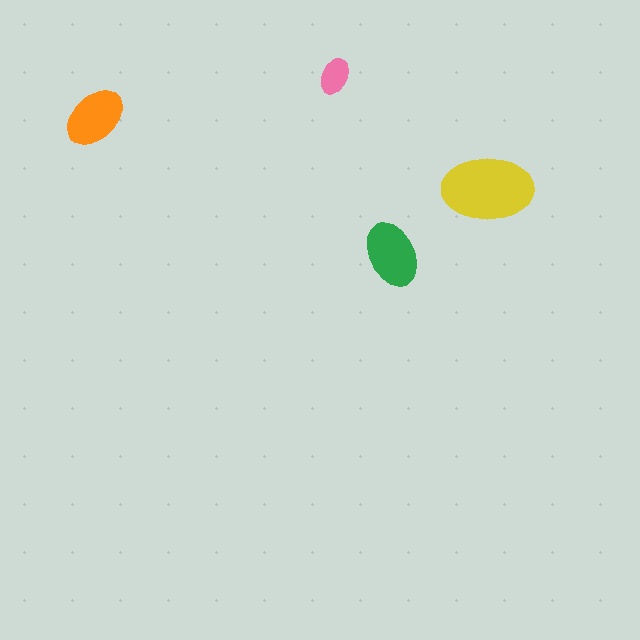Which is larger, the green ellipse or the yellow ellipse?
The yellow one.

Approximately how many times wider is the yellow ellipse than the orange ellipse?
About 1.5 times wider.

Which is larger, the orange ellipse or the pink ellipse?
The orange one.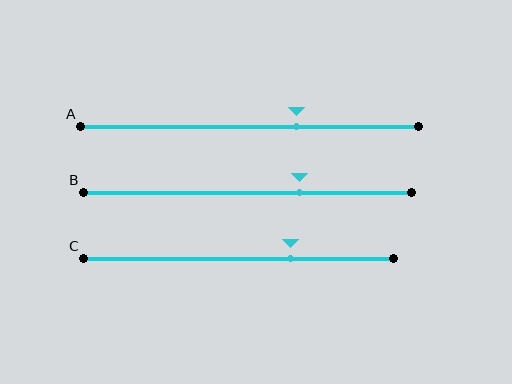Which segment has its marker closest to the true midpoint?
Segment A has its marker closest to the true midpoint.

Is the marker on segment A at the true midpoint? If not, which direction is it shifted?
No, the marker on segment A is shifted to the right by about 14% of the segment length.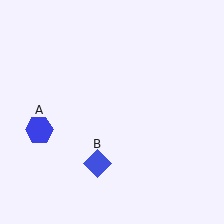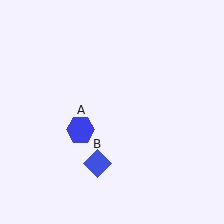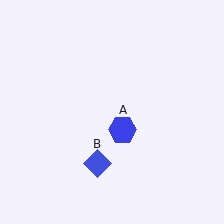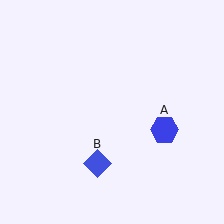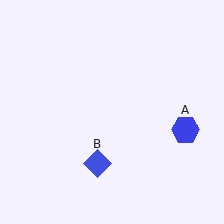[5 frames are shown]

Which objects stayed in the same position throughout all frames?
Blue diamond (object B) remained stationary.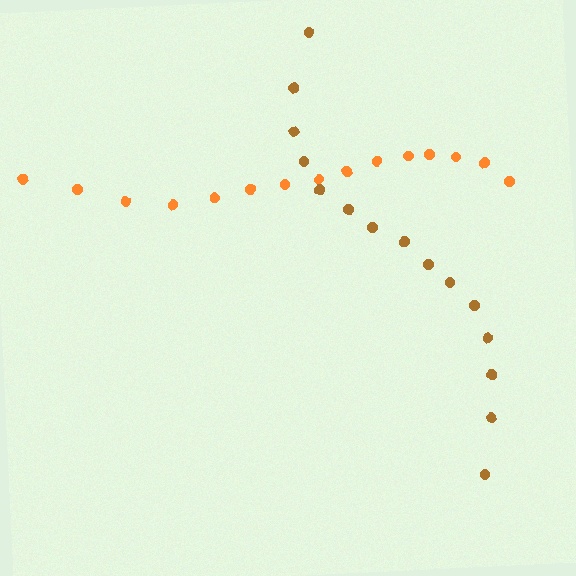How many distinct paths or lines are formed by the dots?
There are 2 distinct paths.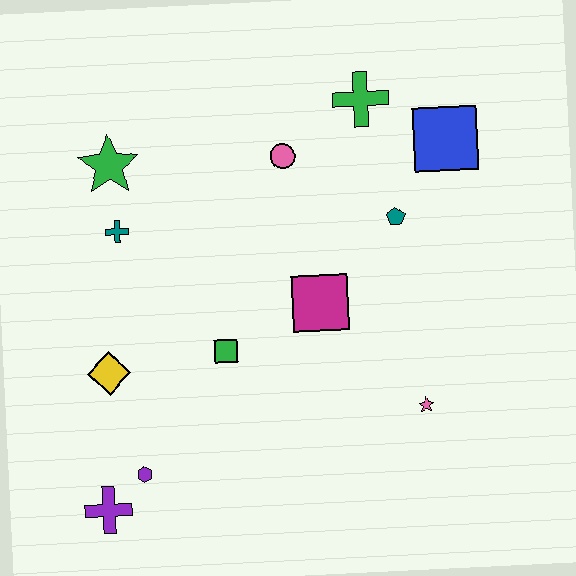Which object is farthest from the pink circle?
The purple cross is farthest from the pink circle.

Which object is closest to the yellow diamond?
The purple hexagon is closest to the yellow diamond.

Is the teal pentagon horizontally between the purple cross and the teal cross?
No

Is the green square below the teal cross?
Yes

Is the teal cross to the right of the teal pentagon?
No